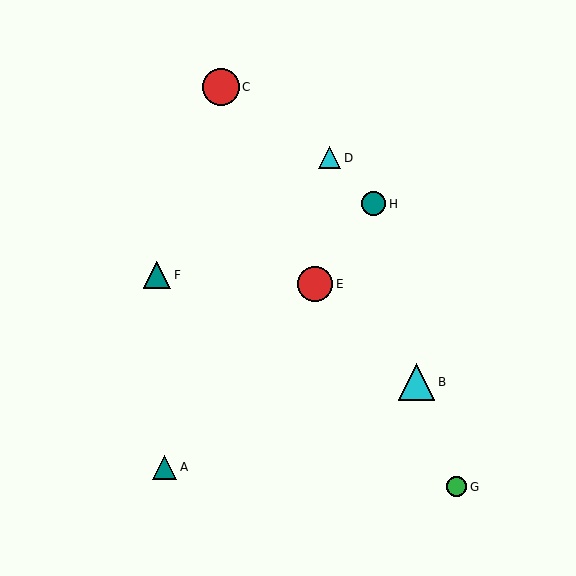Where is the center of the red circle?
The center of the red circle is at (315, 284).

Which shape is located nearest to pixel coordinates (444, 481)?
The green circle (labeled G) at (457, 487) is nearest to that location.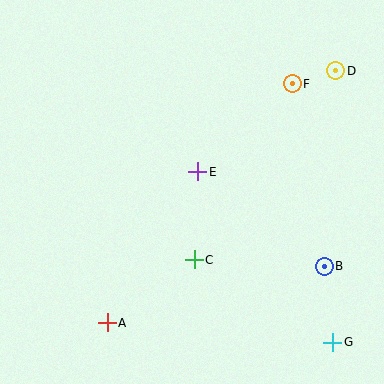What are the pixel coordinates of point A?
Point A is at (107, 323).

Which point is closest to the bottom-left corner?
Point A is closest to the bottom-left corner.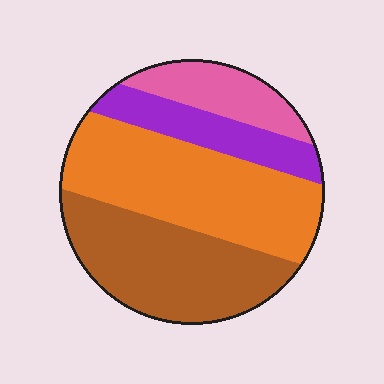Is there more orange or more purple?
Orange.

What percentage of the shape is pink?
Pink covers roughly 15% of the shape.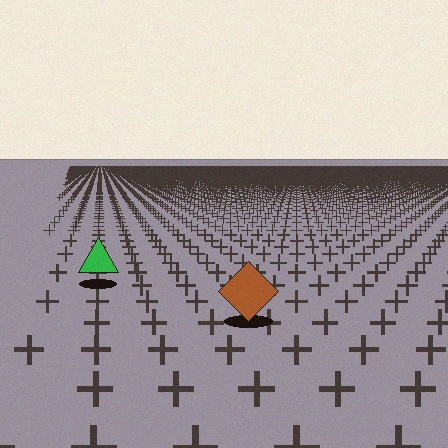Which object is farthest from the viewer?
The green triangle is farthest from the viewer. It appears smaller and the ground texture around it is denser.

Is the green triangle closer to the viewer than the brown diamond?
No. The brown diamond is closer — you can tell from the texture gradient: the ground texture is coarser near it.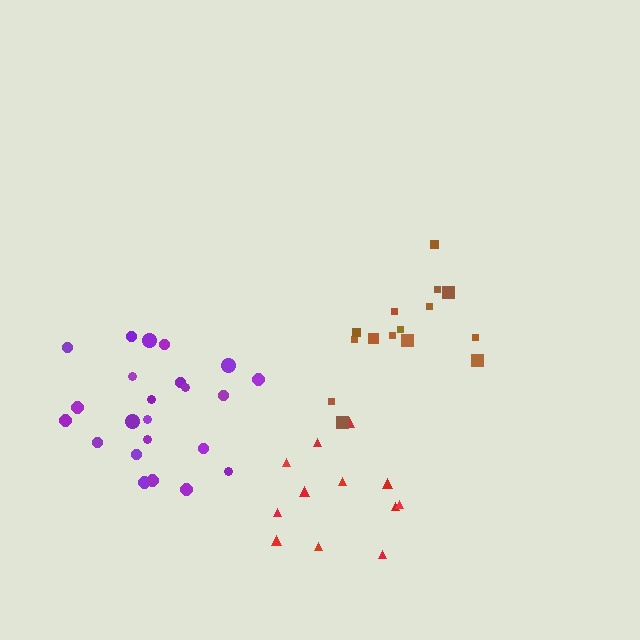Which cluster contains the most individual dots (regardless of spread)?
Purple (23).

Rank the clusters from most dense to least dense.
purple, brown, red.